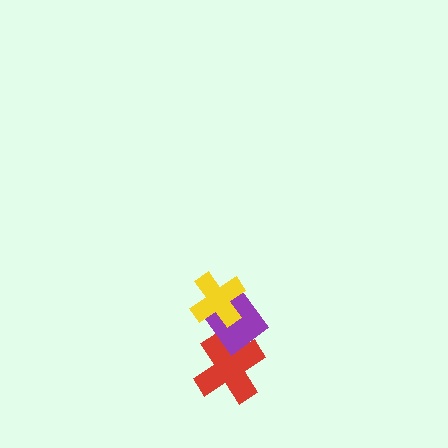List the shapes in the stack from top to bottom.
From top to bottom: the yellow cross, the purple diamond, the red cross.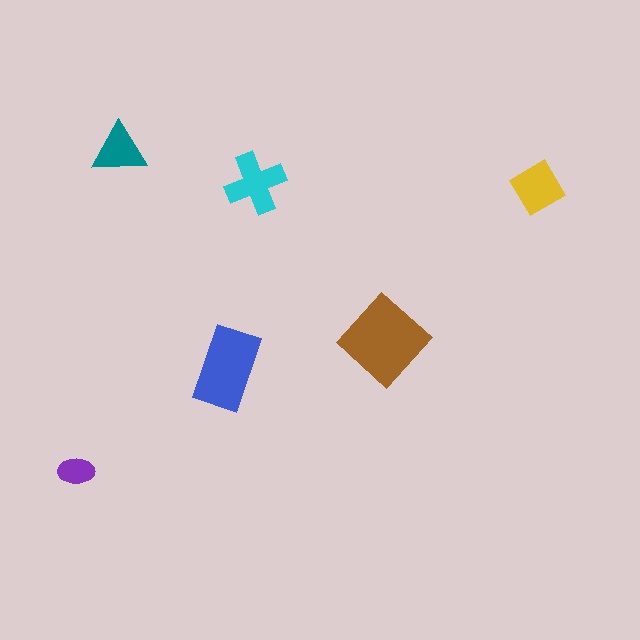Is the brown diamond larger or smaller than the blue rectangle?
Larger.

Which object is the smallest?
The purple ellipse.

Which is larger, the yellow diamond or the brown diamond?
The brown diamond.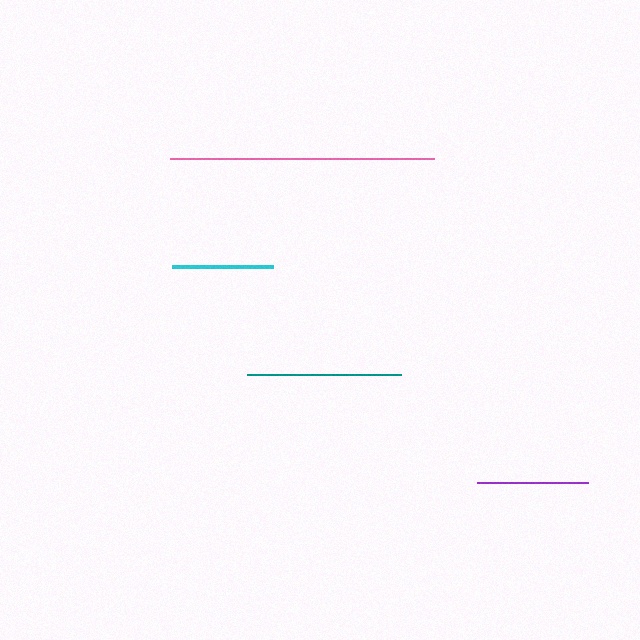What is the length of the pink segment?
The pink segment is approximately 264 pixels long.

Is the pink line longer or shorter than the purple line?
The pink line is longer than the purple line.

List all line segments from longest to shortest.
From longest to shortest: pink, teal, purple, cyan.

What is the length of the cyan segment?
The cyan segment is approximately 101 pixels long.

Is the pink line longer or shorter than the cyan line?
The pink line is longer than the cyan line.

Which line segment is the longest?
The pink line is the longest at approximately 264 pixels.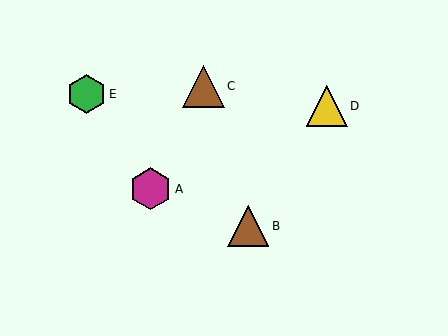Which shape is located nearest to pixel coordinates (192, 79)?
The brown triangle (labeled C) at (203, 86) is nearest to that location.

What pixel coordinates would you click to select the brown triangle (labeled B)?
Click at (248, 226) to select the brown triangle B.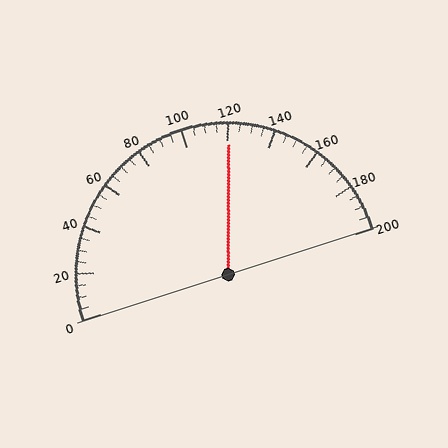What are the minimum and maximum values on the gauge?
The gauge ranges from 0 to 200.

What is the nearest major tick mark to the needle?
The nearest major tick mark is 120.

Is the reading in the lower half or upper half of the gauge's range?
The reading is in the upper half of the range (0 to 200).